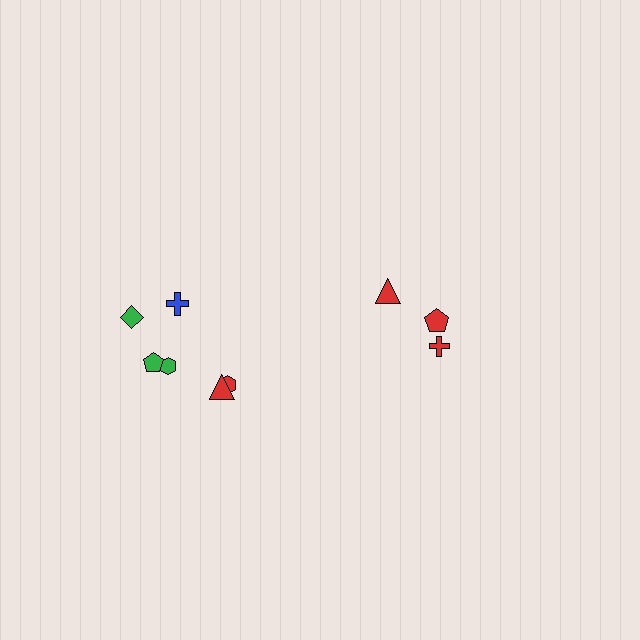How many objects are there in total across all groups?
There are 9 objects.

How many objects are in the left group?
There are 6 objects.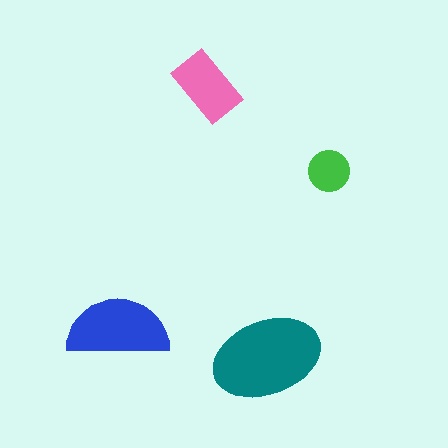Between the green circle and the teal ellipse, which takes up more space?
The teal ellipse.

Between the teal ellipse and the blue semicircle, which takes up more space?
The teal ellipse.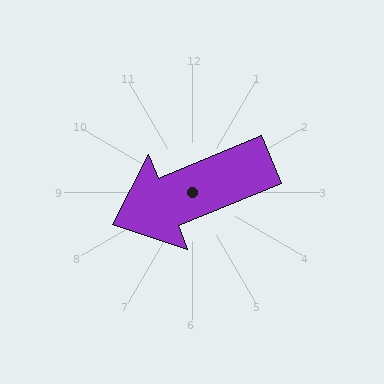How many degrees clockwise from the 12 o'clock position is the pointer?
Approximately 248 degrees.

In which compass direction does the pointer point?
West.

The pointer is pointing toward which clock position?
Roughly 8 o'clock.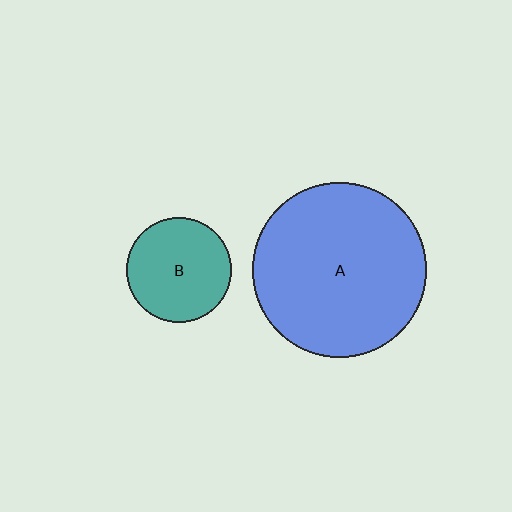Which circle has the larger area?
Circle A (blue).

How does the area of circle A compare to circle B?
Approximately 2.8 times.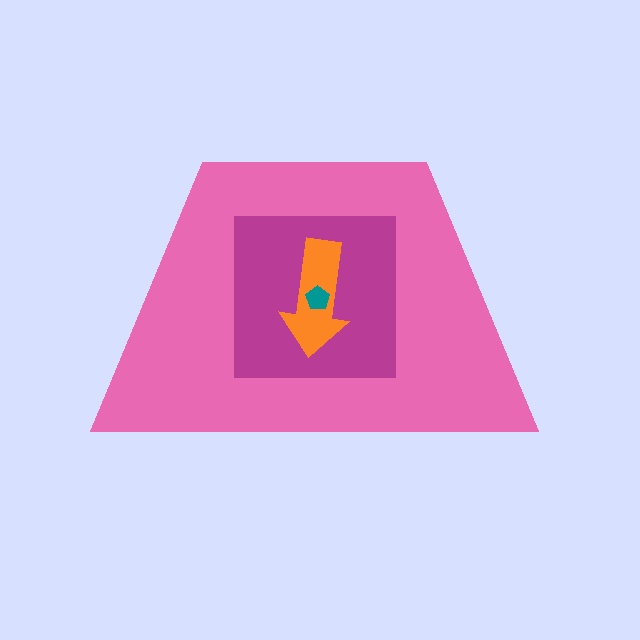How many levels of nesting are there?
4.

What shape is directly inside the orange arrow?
The teal pentagon.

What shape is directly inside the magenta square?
The orange arrow.